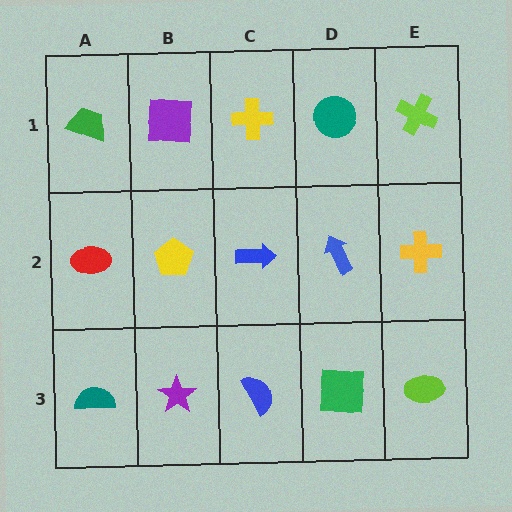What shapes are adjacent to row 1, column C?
A blue arrow (row 2, column C), a purple square (row 1, column B), a teal circle (row 1, column D).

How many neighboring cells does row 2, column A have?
3.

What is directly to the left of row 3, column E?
A green square.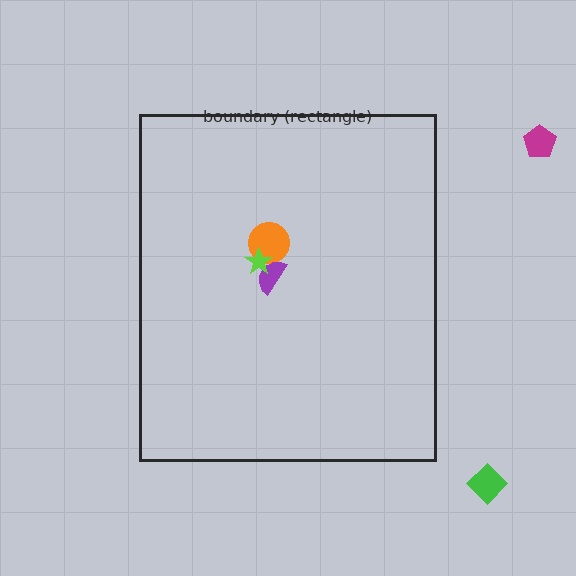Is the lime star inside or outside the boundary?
Inside.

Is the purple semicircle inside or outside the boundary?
Inside.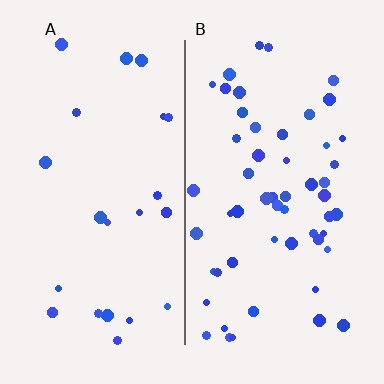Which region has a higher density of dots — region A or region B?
B (the right).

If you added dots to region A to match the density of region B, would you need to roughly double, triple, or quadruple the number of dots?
Approximately double.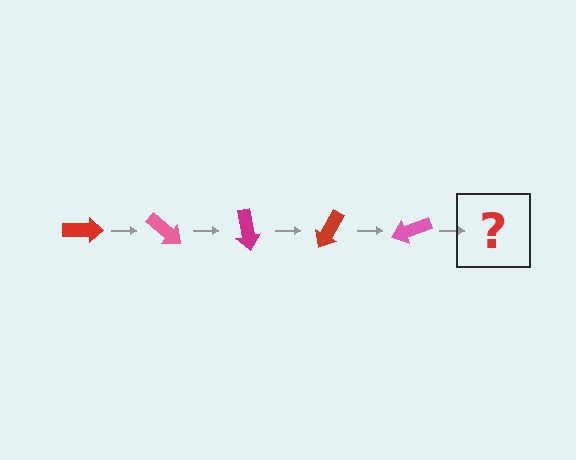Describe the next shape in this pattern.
It should be a magenta arrow, rotated 200 degrees from the start.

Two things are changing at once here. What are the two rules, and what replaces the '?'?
The two rules are that it rotates 40 degrees each step and the color cycles through red, pink, and magenta. The '?' should be a magenta arrow, rotated 200 degrees from the start.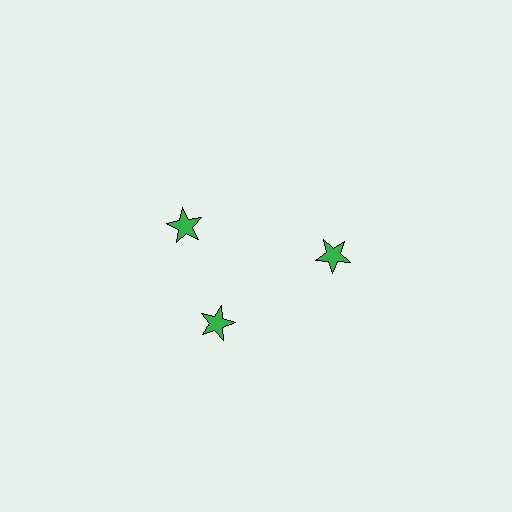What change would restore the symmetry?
The symmetry would be restored by rotating it back into even spacing with its neighbors so that all 3 stars sit at equal angles and equal distance from the center.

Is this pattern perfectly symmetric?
No. The 3 green stars are arranged in a ring, but one element near the 11 o'clock position is rotated out of alignment along the ring, breaking the 3-fold rotational symmetry.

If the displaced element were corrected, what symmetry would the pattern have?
It would have 3-fold rotational symmetry — the pattern would map onto itself every 120 degrees.